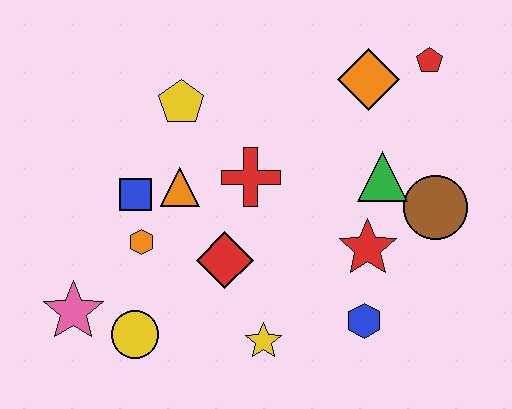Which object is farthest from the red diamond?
The red pentagon is farthest from the red diamond.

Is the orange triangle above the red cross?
No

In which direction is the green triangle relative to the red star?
The green triangle is above the red star.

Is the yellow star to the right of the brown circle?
No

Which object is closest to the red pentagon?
The orange diamond is closest to the red pentagon.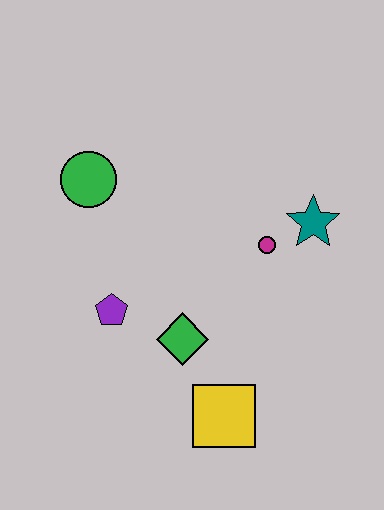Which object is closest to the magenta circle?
The teal star is closest to the magenta circle.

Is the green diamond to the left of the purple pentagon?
No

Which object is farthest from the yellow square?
The green circle is farthest from the yellow square.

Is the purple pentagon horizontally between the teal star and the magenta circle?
No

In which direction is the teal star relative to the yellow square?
The teal star is above the yellow square.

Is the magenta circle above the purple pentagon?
Yes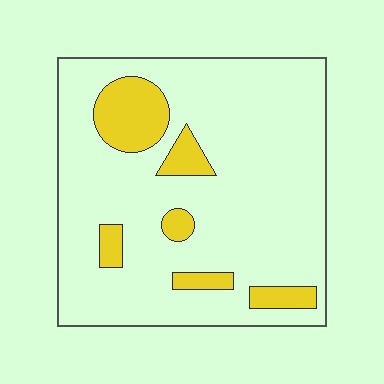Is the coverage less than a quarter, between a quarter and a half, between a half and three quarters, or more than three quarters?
Less than a quarter.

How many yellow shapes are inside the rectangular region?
6.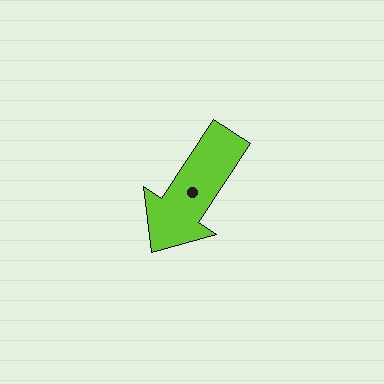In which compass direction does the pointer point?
Southwest.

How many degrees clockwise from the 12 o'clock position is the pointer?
Approximately 214 degrees.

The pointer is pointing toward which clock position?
Roughly 7 o'clock.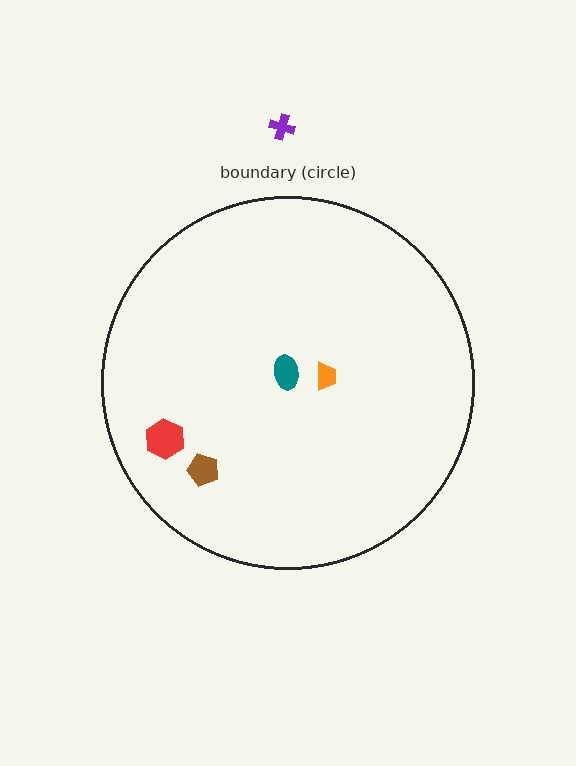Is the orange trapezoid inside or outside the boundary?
Inside.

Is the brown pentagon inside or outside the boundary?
Inside.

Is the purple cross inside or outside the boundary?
Outside.